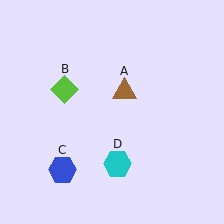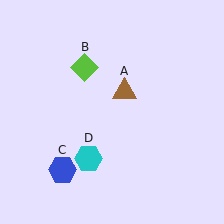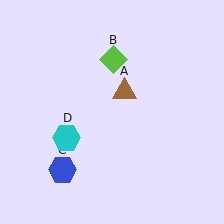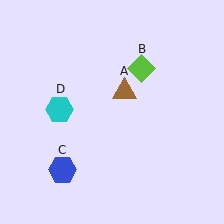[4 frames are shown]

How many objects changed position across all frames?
2 objects changed position: lime diamond (object B), cyan hexagon (object D).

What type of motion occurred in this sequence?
The lime diamond (object B), cyan hexagon (object D) rotated clockwise around the center of the scene.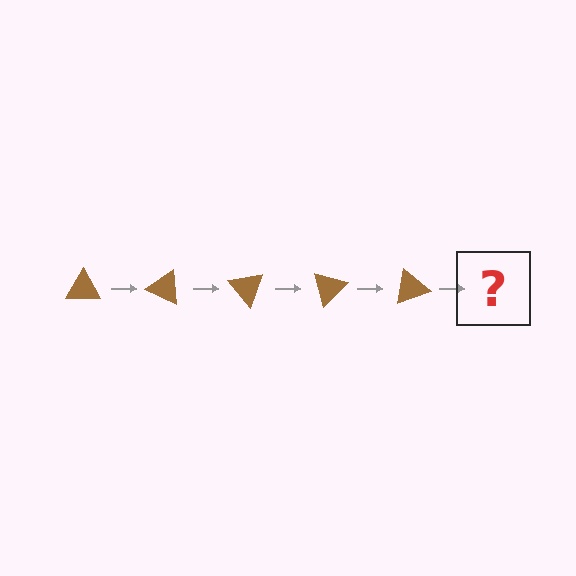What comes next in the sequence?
The next element should be a brown triangle rotated 125 degrees.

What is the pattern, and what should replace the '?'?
The pattern is that the triangle rotates 25 degrees each step. The '?' should be a brown triangle rotated 125 degrees.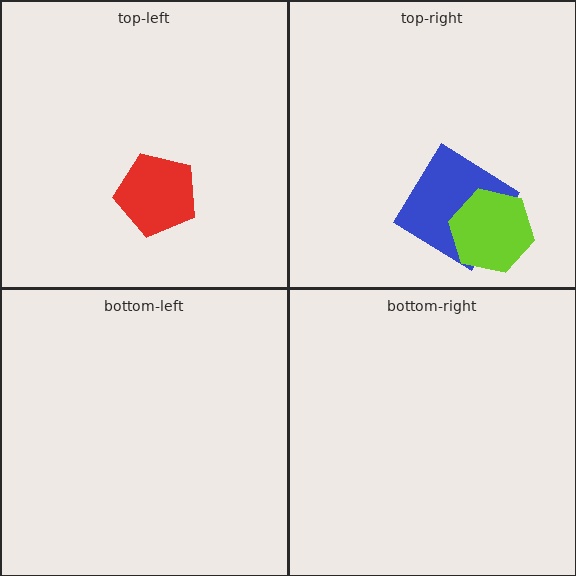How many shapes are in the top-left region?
1.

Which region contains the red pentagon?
The top-left region.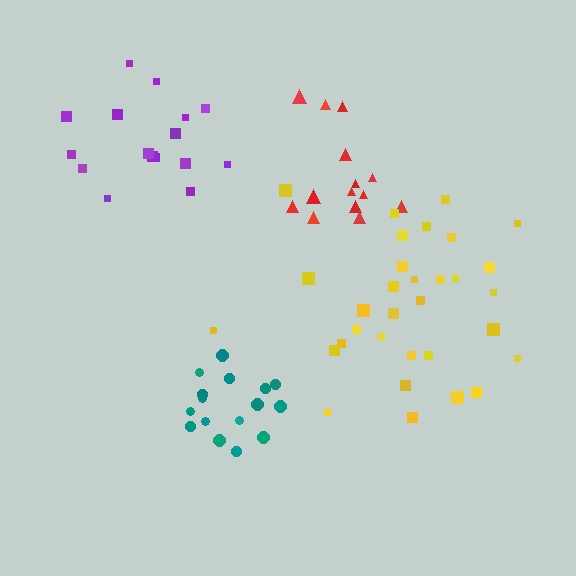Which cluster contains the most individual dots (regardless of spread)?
Yellow (32).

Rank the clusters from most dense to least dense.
teal, red, purple, yellow.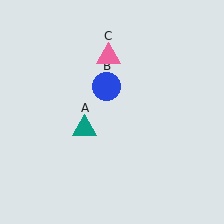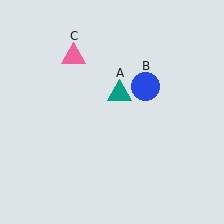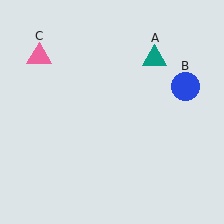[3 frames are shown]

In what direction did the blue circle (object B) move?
The blue circle (object B) moved right.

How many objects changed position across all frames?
3 objects changed position: teal triangle (object A), blue circle (object B), pink triangle (object C).